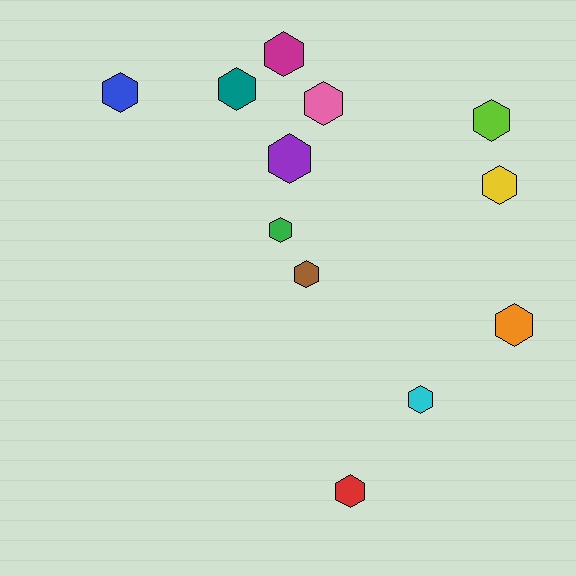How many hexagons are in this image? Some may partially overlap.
There are 12 hexagons.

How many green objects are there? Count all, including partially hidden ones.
There is 1 green object.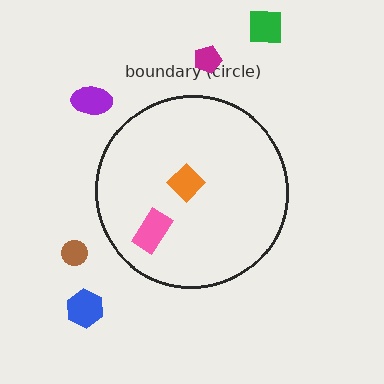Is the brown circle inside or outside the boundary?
Outside.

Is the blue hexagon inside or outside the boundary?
Outside.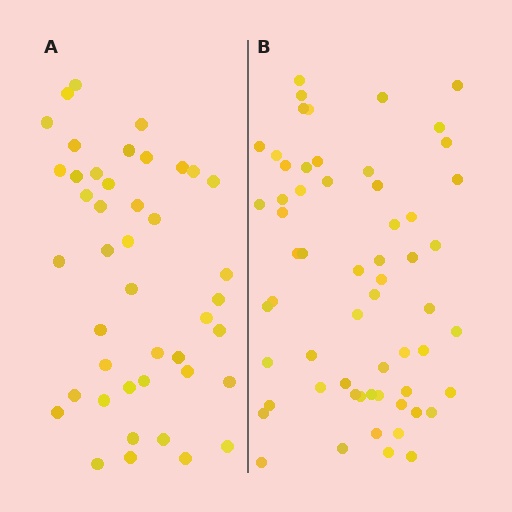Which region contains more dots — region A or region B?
Region B (the right region) has more dots.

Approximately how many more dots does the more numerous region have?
Region B has approximately 15 more dots than region A.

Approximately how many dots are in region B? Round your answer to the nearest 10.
About 60 dots.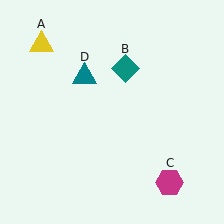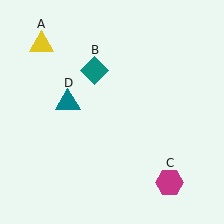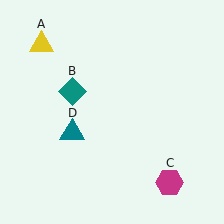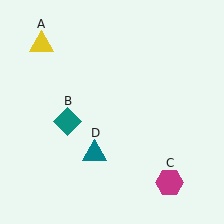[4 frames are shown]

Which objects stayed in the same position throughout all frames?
Yellow triangle (object A) and magenta hexagon (object C) remained stationary.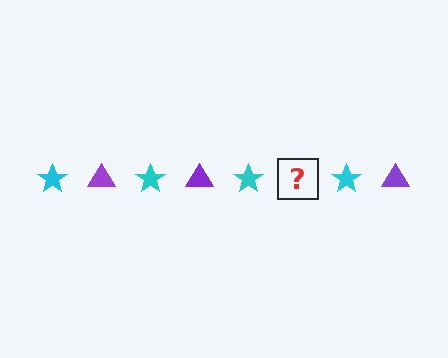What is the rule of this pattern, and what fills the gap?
The rule is that the pattern alternates between cyan star and purple triangle. The gap should be filled with a purple triangle.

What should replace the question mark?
The question mark should be replaced with a purple triangle.